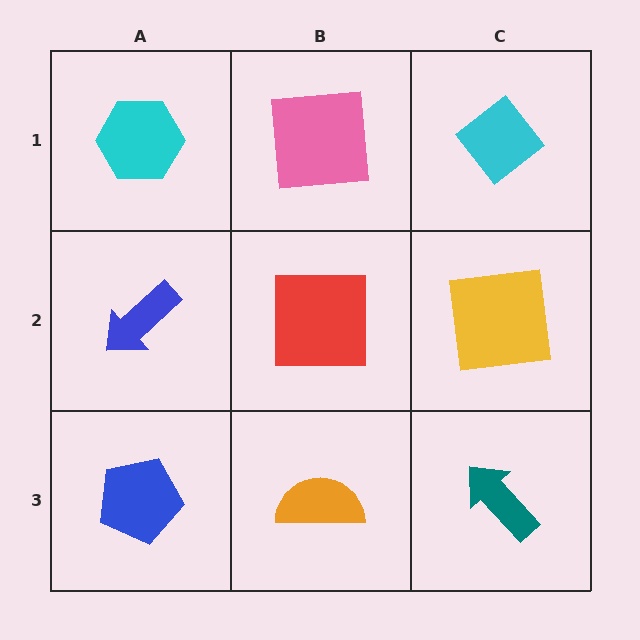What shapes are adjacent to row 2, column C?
A cyan diamond (row 1, column C), a teal arrow (row 3, column C), a red square (row 2, column B).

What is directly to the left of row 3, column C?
An orange semicircle.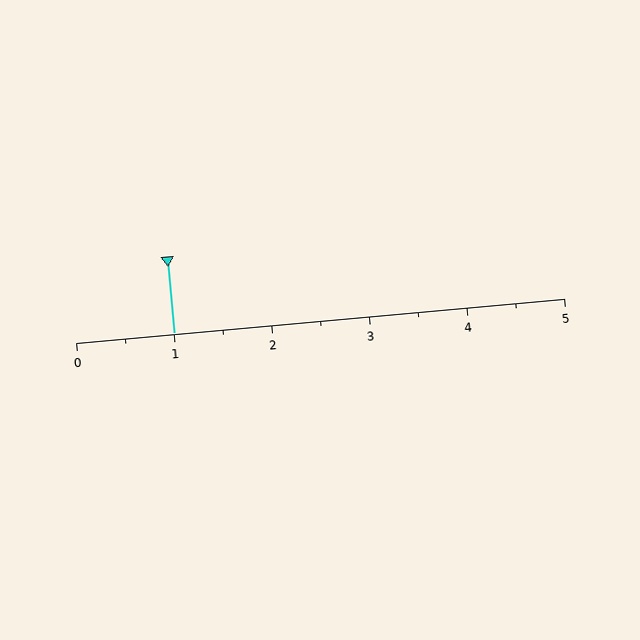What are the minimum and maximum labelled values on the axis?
The axis runs from 0 to 5.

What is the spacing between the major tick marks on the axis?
The major ticks are spaced 1 apart.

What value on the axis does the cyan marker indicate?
The marker indicates approximately 1.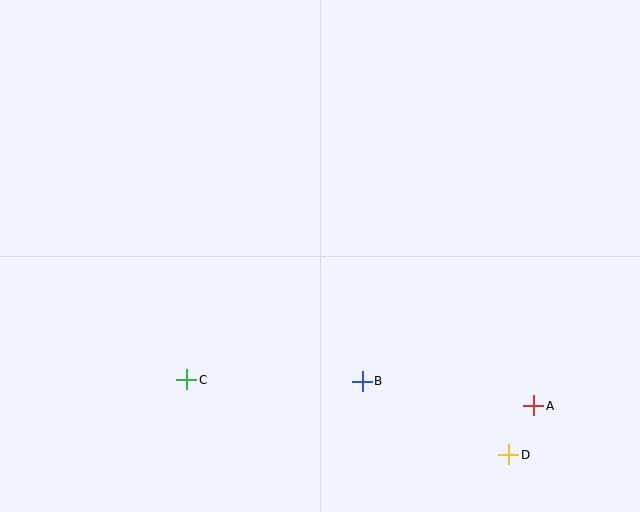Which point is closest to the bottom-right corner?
Point D is closest to the bottom-right corner.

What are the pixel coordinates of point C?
Point C is at (187, 380).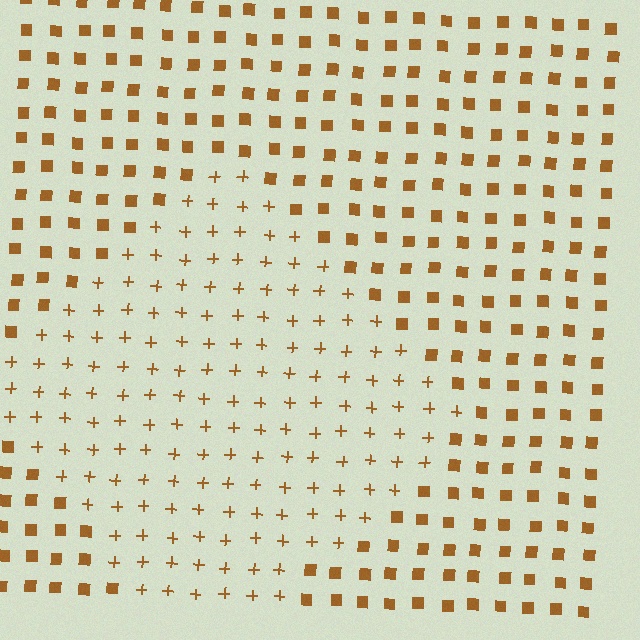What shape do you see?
I see a diamond.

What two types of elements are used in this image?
The image uses plus signs inside the diamond region and squares outside it.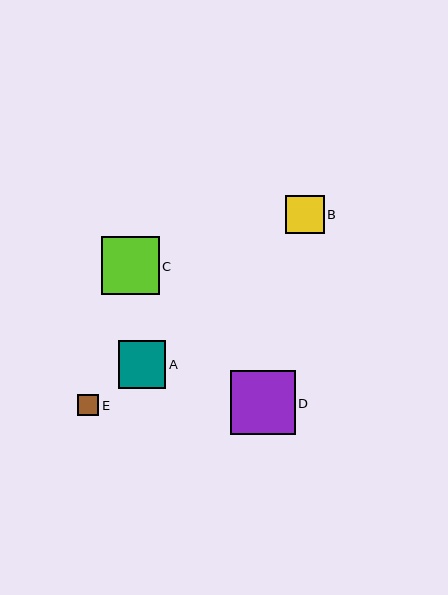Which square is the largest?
Square D is the largest with a size of approximately 65 pixels.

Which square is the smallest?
Square E is the smallest with a size of approximately 21 pixels.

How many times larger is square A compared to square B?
Square A is approximately 1.2 times the size of square B.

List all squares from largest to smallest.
From largest to smallest: D, C, A, B, E.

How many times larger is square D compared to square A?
Square D is approximately 1.4 times the size of square A.